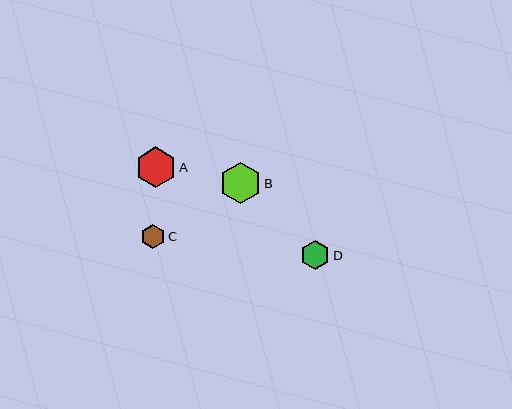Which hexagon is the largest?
Hexagon B is the largest with a size of approximately 41 pixels.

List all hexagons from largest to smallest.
From largest to smallest: B, A, D, C.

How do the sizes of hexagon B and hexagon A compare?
Hexagon B and hexagon A are approximately the same size.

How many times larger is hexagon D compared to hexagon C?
Hexagon D is approximately 1.2 times the size of hexagon C.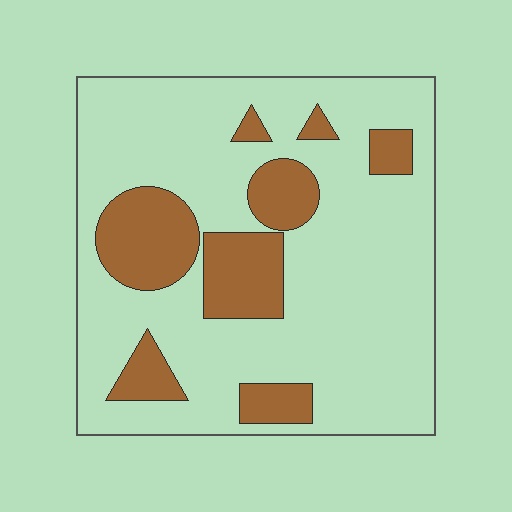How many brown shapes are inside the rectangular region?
8.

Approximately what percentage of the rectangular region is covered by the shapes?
Approximately 25%.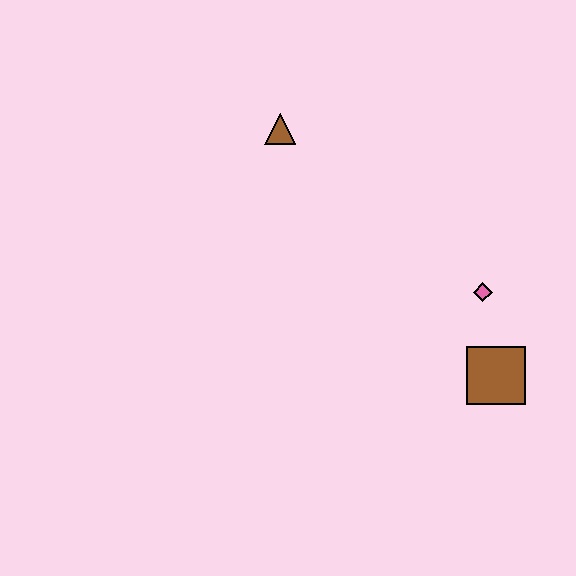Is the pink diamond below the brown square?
No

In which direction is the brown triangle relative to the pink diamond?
The brown triangle is to the left of the pink diamond.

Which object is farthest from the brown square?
The brown triangle is farthest from the brown square.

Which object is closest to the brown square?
The pink diamond is closest to the brown square.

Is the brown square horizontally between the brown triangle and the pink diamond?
No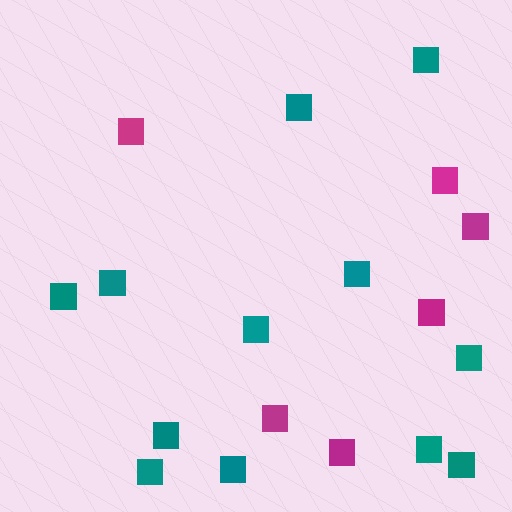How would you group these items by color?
There are 2 groups: one group of teal squares (12) and one group of magenta squares (6).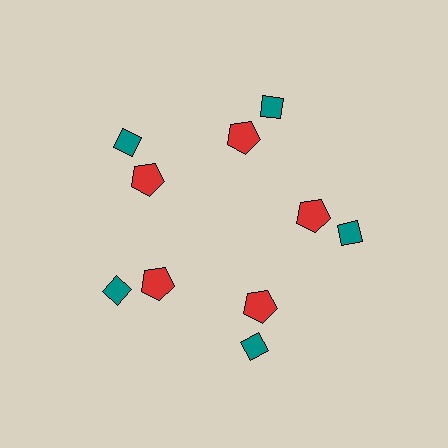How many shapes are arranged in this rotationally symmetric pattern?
There are 10 shapes, arranged in 5 groups of 2.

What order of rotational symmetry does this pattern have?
This pattern has 5-fold rotational symmetry.